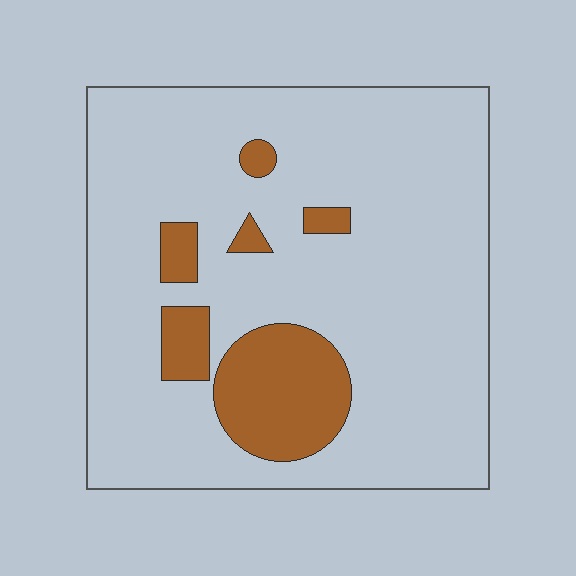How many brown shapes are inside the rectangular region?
6.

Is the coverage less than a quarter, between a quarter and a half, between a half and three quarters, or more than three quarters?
Less than a quarter.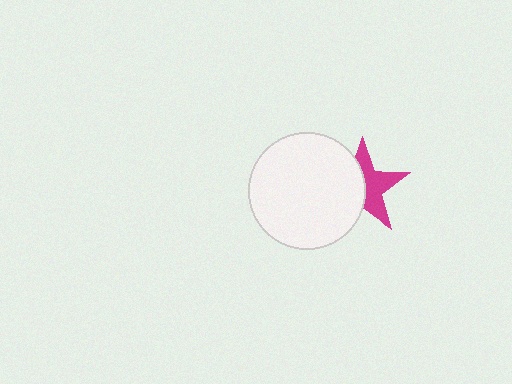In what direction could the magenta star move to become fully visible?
The magenta star could move right. That would shift it out from behind the white circle entirely.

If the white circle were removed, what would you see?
You would see the complete magenta star.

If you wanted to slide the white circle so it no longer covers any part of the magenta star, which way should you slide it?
Slide it left — that is the most direct way to separate the two shapes.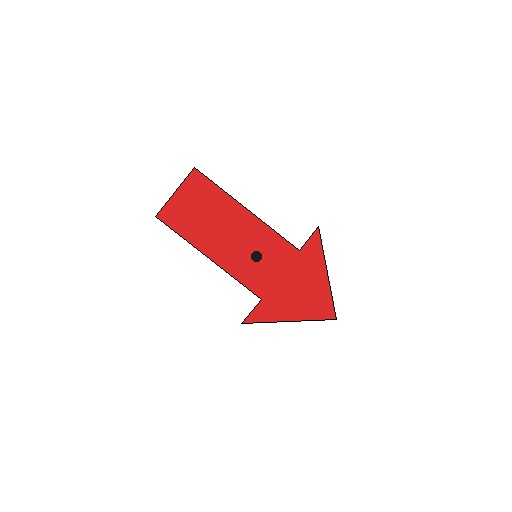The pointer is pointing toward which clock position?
Roughly 4 o'clock.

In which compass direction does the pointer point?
Southeast.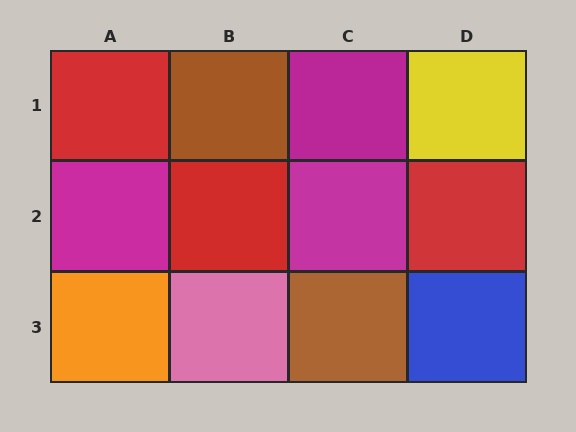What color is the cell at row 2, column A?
Magenta.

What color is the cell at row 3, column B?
Pink.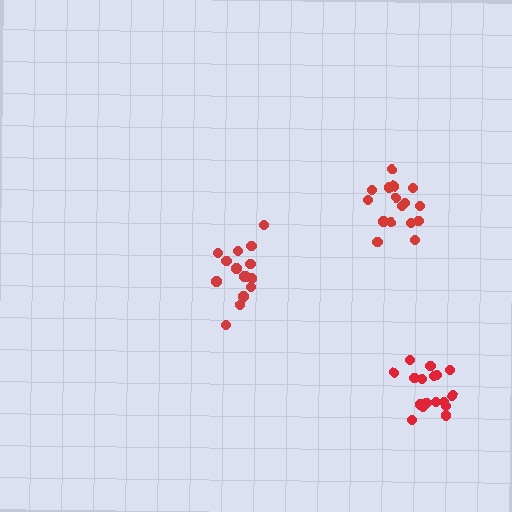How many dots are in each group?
Group 1: 17 dots, Group 2: 16 dots, Group 3: 17 dots (50 total).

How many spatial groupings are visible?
There are 3 spatial groupings.